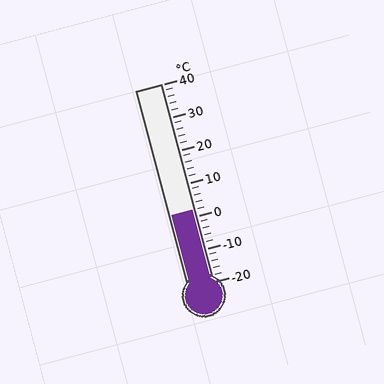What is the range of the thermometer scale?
The thermometer scale ranges from -20°C to 40°C.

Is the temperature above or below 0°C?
The temperature is above 0°C.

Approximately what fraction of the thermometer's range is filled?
The thermometer is filled to approximately 35% of its range.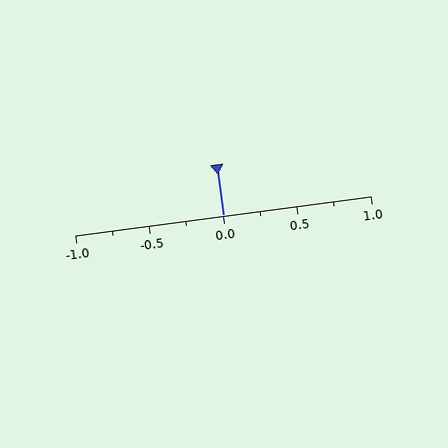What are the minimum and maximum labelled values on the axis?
The axis runs from -1.0 to 1.0.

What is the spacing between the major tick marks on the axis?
The major ticks are spaced 0.5 apart.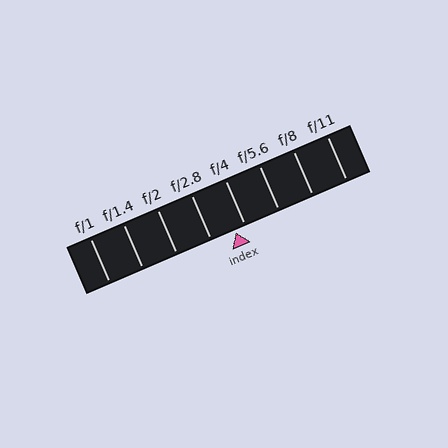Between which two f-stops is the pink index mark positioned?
The index mark is between f/2.8 and f/4.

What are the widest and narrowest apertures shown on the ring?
The widest aperture shown is f/1 and the narrowest is f/11.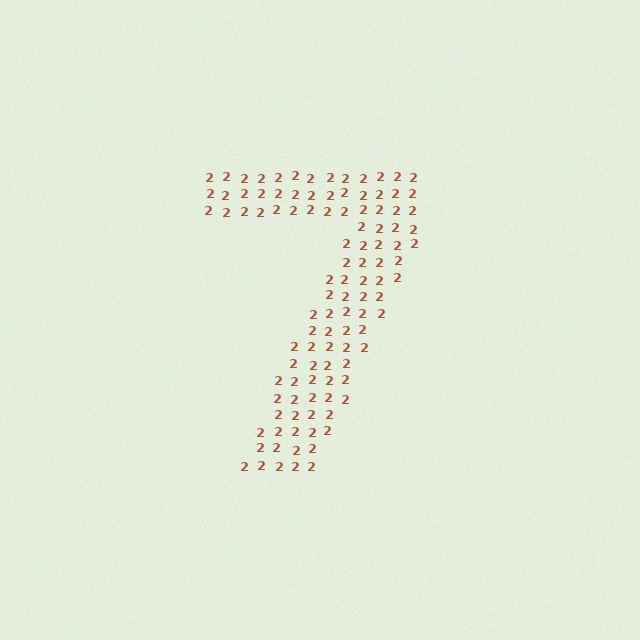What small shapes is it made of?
It is made of small digit 2's.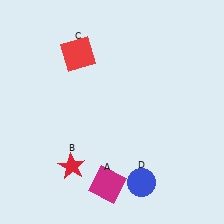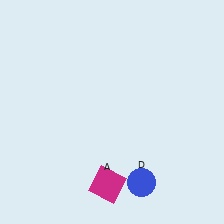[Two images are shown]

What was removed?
The red star (B), the red square (C) were removed in Image 2.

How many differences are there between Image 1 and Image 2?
There are 2 differences between the two images.